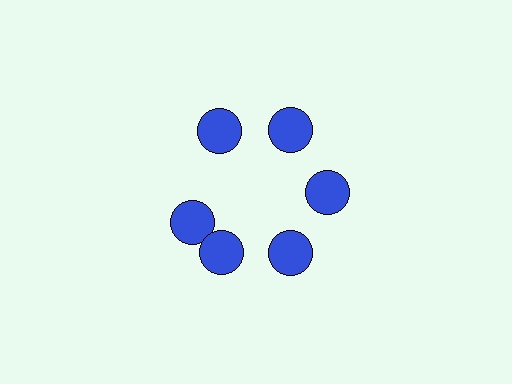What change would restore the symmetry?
The symmetry would be restored by rotating it back into even spacing with its neighbors so that all 6 circles sit at equal angles and equal distance from the center.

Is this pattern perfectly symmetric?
No. The 6 blue circles are arranged in a ring, but one element near the 9 o'clock position is rotated out of alignment along the ring, breaking the 6-fold rotational symmetry.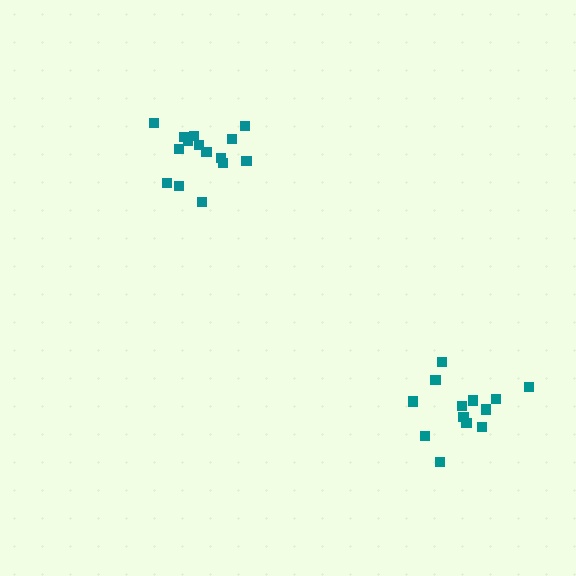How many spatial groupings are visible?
There are 2 spatial groupings.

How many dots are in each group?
Group 1: 13 dots, Group 2: 15 dots (28 total).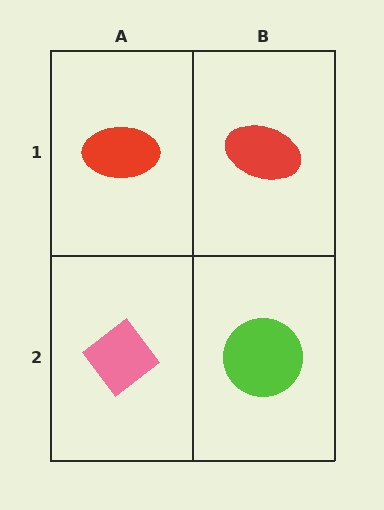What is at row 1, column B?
A red ellipse.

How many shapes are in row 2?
2 shapes.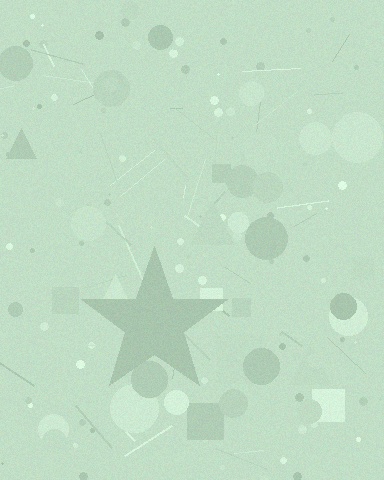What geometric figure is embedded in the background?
A star is embedded in the background.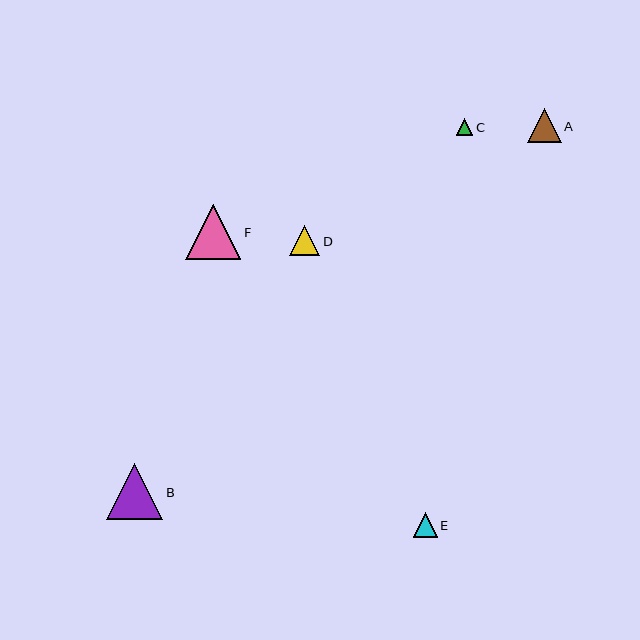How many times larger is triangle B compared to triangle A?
Triangle B is approximately 1.7 times the size of triangle A.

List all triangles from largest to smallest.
From largest to smallest: B, F, A, D, E, C.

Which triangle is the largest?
Triangle B is the largest with a size of approximately 56 pixels.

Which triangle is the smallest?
Triangle C is the smallest with a size of approximately 17 pixels.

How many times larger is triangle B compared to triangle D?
Triangle B is approximately 1.9 times the size of triangle D.